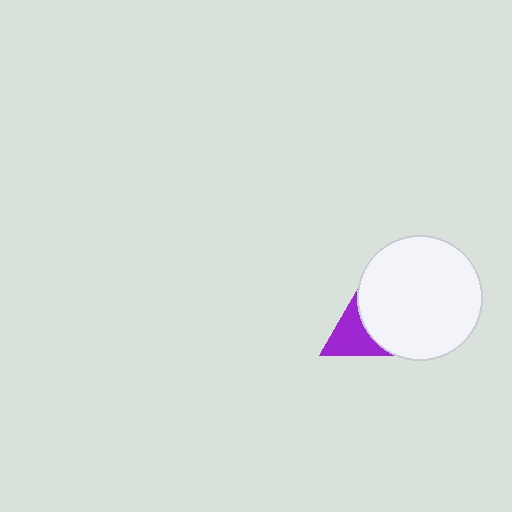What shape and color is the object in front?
The object in front is a white circle.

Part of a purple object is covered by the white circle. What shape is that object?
It is a triangle.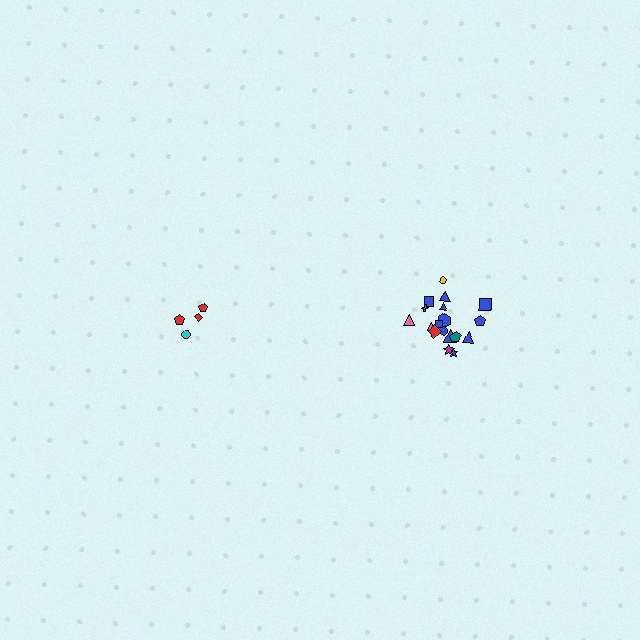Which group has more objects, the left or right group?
The right group.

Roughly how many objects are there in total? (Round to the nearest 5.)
Roughly 20 objects in total.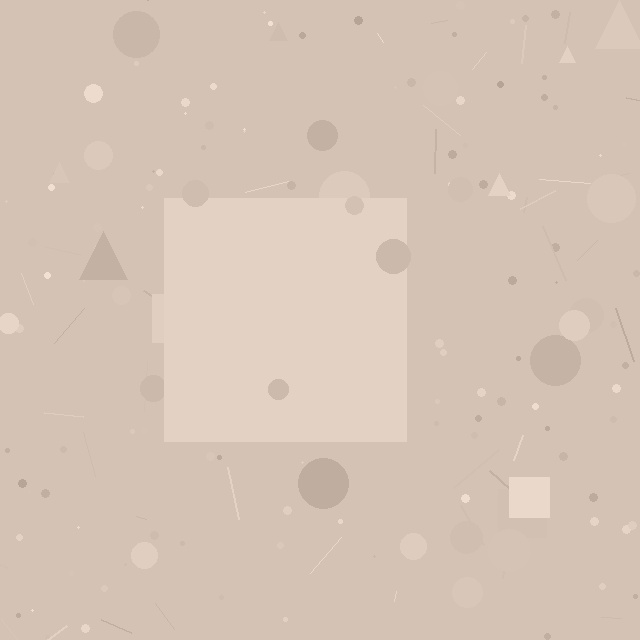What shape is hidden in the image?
A square is hidden in the image.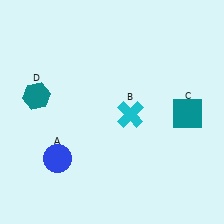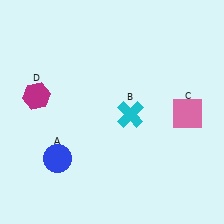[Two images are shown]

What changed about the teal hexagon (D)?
In Image 1, D is teal. In Image 2, it changed to magenta.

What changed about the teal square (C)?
In Image 1, C is teal. In Image 2, it changed to pink.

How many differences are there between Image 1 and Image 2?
There are 2 differences between the two images.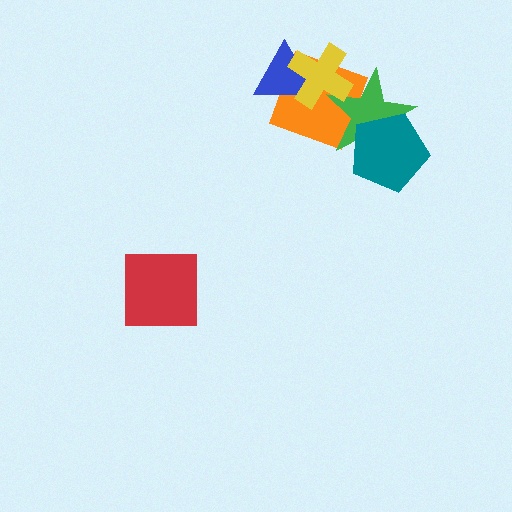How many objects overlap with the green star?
3 objects overlap with the green star.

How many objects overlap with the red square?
0 objects overlap with the red square.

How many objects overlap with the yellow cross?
3 objects overlap with the yellow cross.